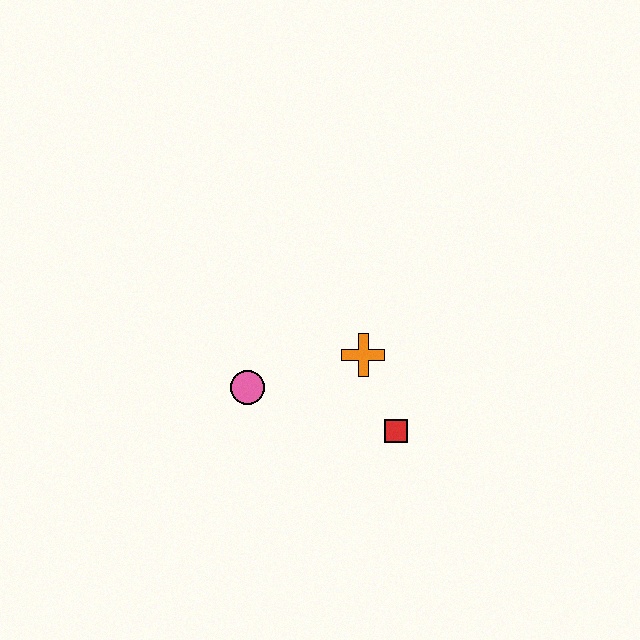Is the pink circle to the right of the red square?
No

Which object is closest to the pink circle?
The orange cross is closest to the pink circle.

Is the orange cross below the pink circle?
No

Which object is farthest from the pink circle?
The red square is farthest from the pink circle.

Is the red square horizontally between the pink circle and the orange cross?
No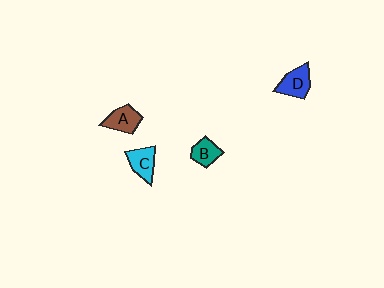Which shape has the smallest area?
Shape B (teal).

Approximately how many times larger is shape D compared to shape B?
Approximately 1.3 times.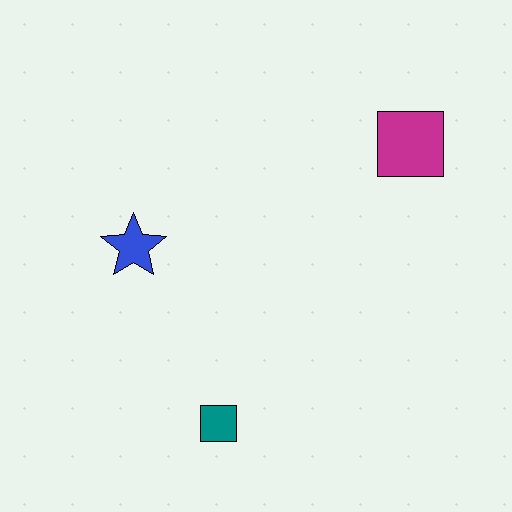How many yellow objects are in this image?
There are no yellow objects.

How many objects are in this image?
There are 3 objects.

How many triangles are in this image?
There are no triangles.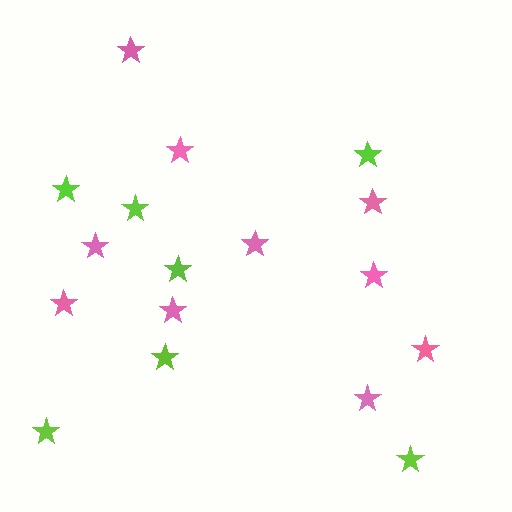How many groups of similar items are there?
There are 2 groups: one group of pink stars (10) and one group of lime stars (7).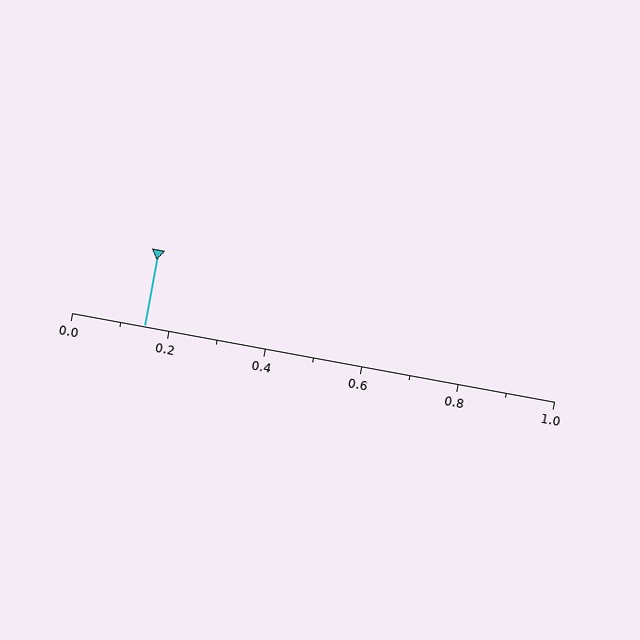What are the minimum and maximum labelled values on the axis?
The axis runs from 0.0 to 1.0.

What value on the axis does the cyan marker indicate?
The marker indicates approximately 0.15.